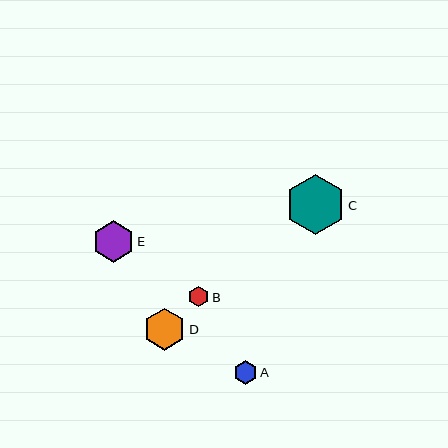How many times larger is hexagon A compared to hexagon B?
Hexagon A is approximately 1.1 times the size of hexagon B.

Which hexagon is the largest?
Hexagon C is the largest with a size of approximately 60 pixels.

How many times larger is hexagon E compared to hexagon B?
Hexagon E is approximately 2.0 times the size of hexagon B.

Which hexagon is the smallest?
Hexagon B is the smallest with a size of approximately 21 pixels.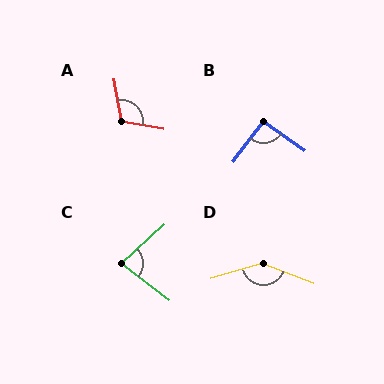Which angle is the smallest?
C, at approximately 80 degrees.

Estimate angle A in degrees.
Approximately 111 degrees.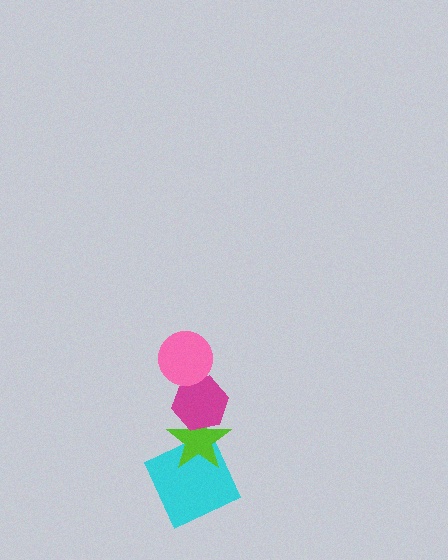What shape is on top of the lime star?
The magenta hexagon is on top of the lime star.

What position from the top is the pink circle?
The pink circle is 1st from the top.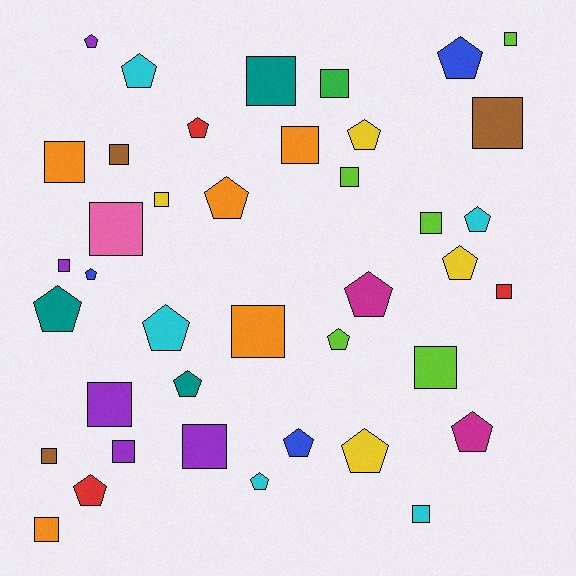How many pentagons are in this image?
There are 19 pentagons.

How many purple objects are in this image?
There are 5 purple objects.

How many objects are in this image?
There are 40 objects.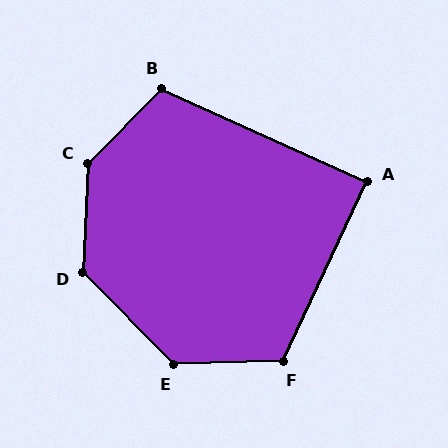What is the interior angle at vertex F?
Approximately 117 degrees (obtuse).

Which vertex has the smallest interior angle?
A, at approximately 89 degrees.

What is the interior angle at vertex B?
Approximately 110 degrees (obtuse).